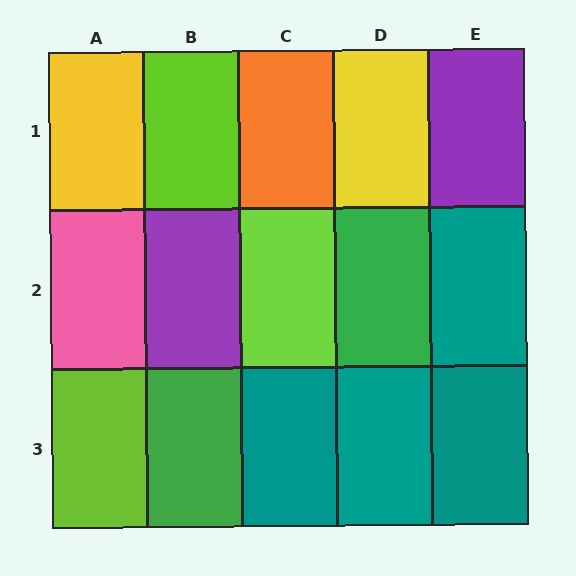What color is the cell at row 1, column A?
Yellow.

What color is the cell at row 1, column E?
Purple.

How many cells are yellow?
2 cells are yellow.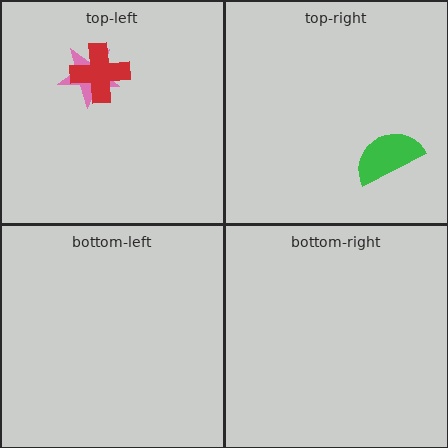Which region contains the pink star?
The top-left region.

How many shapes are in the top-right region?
1.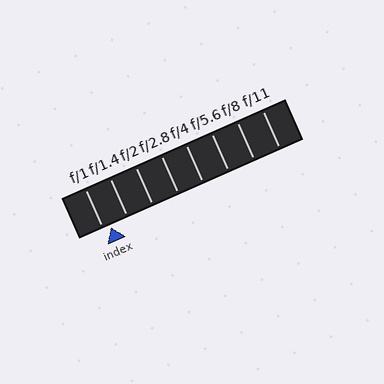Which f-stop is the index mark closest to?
The index mark is closest to f/1.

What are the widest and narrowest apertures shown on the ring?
The widest aperture shown is f/1 and the narrowest is f/11.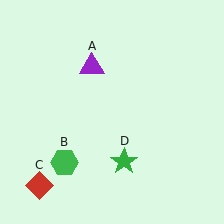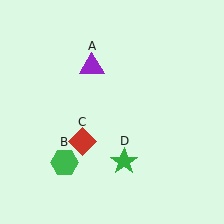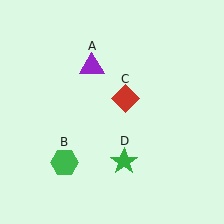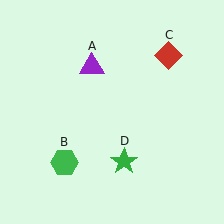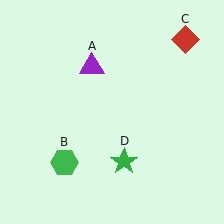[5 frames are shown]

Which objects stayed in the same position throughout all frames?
Purple triangle (object A) and green hexagon (object B) and green star (object D) remained stationary.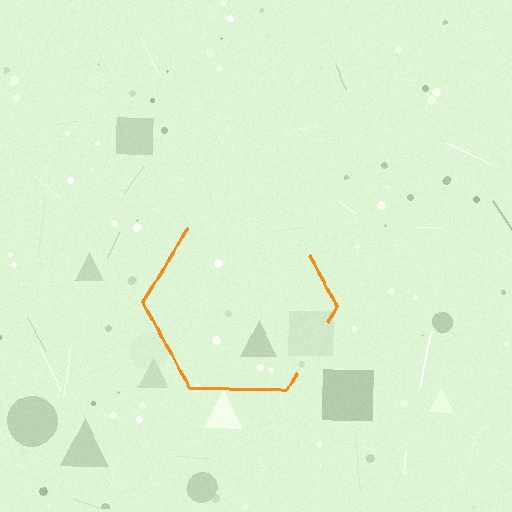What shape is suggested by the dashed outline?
The dashed outline suggests a hexagon.